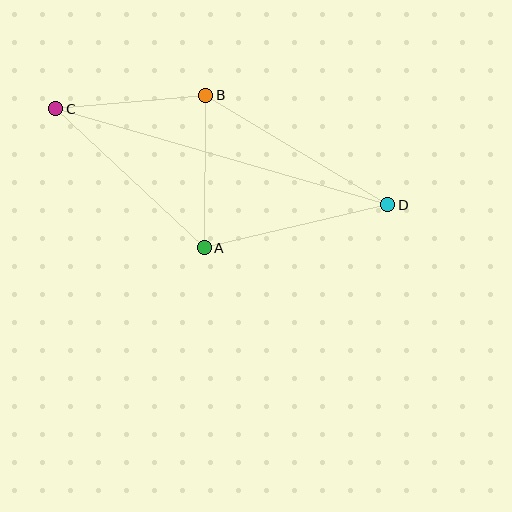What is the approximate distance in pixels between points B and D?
The distance between B and D is approximately 213 pixels.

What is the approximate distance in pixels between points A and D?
The distance between A and D is approximately 188 pixels.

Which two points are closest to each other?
Points B and C are closest to each other.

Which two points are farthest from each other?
Points C and D are farthest from each other.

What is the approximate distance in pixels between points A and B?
The distance between A and B is approximately 153 pixels.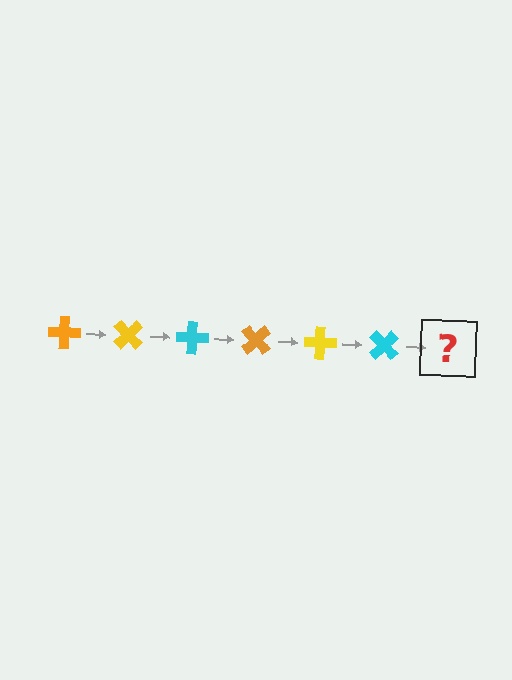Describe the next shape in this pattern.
It should be an orange cross, rotated 270 degrees from the start.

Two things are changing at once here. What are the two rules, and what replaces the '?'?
The two rules are that it rotates 45 degrees each step and the color cycles through orange, yellow, and cyan. The '?' should be an orange cross, rotated 270 degrees from the start.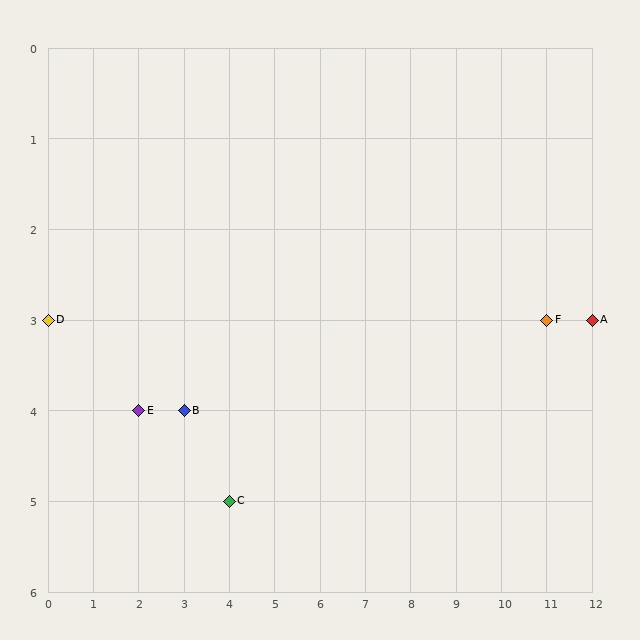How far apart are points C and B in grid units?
Points C and B are 1 column and 1 row apart (about 1.4 grid units diagonally).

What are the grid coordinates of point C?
Point C is at grid coordinates (4, 5).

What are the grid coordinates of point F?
Point F is at grid coordinates (11, 3).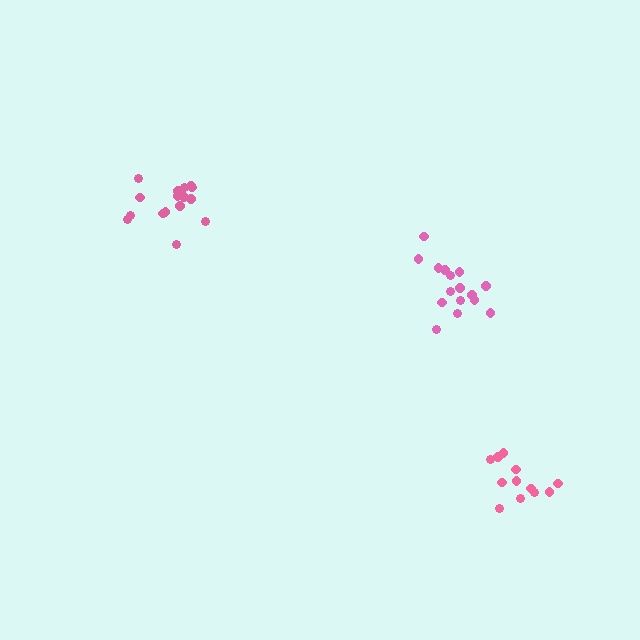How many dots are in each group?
Group 1: 17 dots, Group 2: 16 dots, Group 3: 12 dots (45 total).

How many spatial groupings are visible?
There are 3 spatial groupings.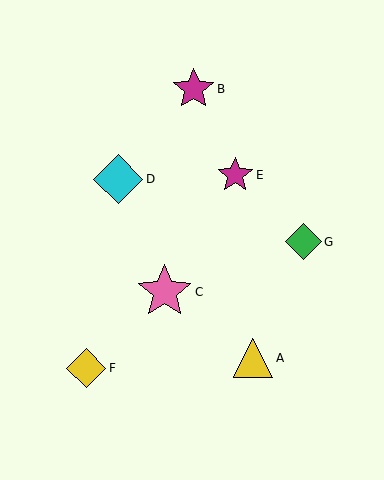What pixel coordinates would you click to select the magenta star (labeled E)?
Click at (235, 175) to select the magenta star E.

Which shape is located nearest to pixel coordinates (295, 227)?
The green diamond (labeled G) at (303, 242) is nearest to that location.